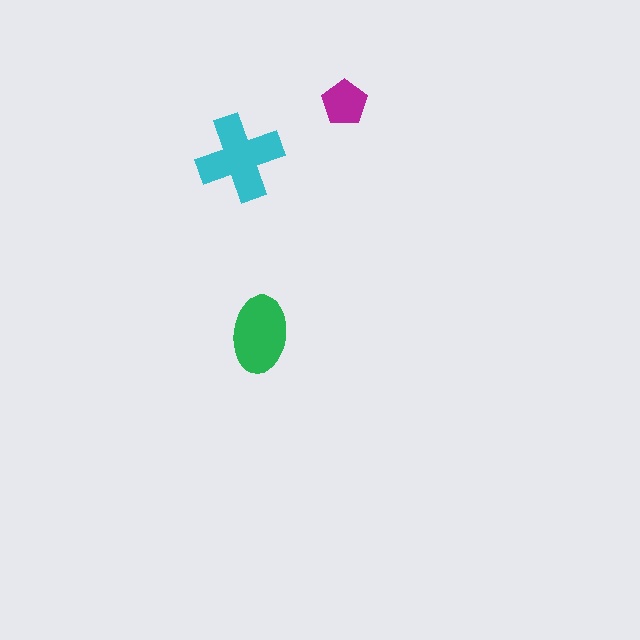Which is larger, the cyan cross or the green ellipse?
The cyan cross.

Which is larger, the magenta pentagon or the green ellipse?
The green ellipse.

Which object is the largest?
The cyan cross.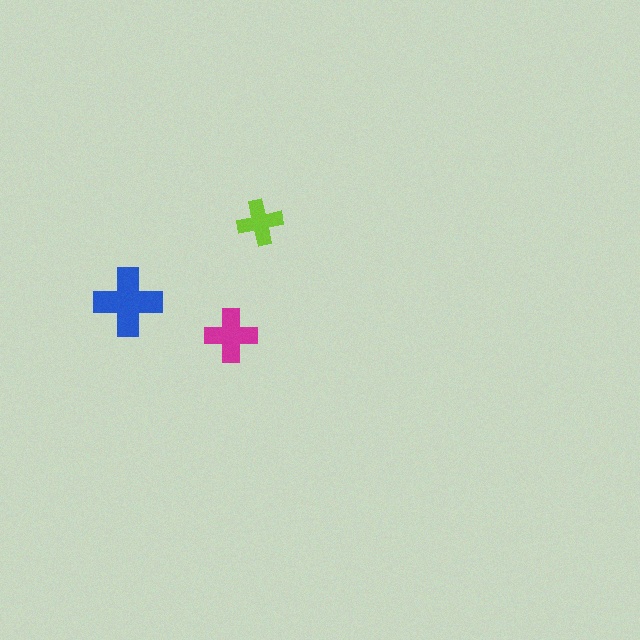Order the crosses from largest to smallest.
the blue one, the magenta one, the lime one.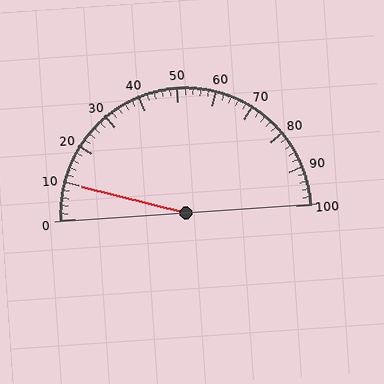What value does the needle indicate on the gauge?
The needle indicates approximately 10.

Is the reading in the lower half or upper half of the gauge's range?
The reading is in the lower half of the range (0 to 100).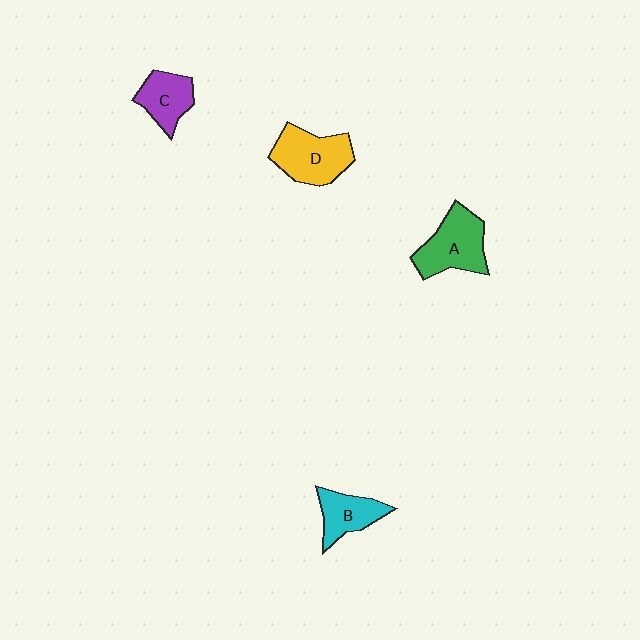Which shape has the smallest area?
Shape C (purple).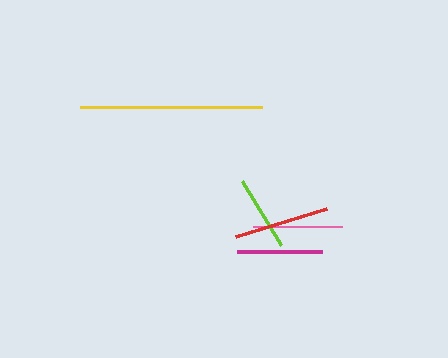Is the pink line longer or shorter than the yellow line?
The yellow line is longer than the pink line.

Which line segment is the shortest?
The lime line is the shortest at approximately 75 pixels.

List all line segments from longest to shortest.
From longest to shortest: yellow, red, pink, magenta, lime.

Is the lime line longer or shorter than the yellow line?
The yellow line is longer than the lime line.